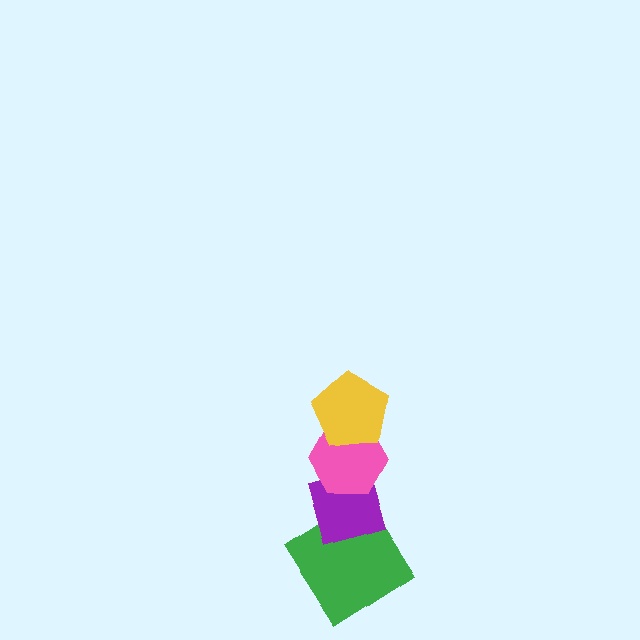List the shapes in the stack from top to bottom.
From top to bottom: the yellow pentagon, the pink hexagon, the purple diamond, the green diamond.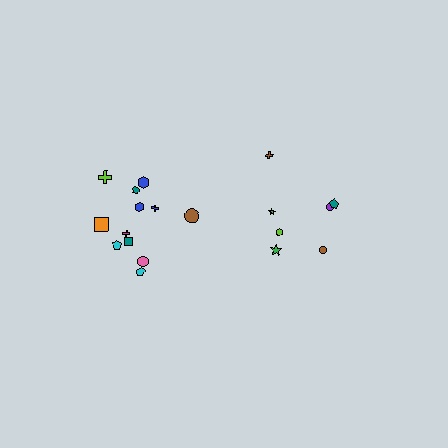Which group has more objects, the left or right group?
The left group.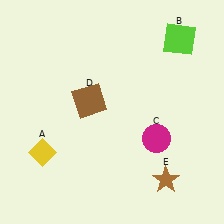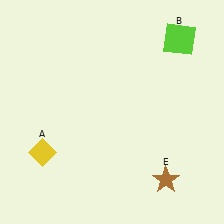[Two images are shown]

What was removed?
The magenta circle (C), the brown square (D) were removed in Image 2.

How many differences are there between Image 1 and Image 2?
There are 2 differences between the two images.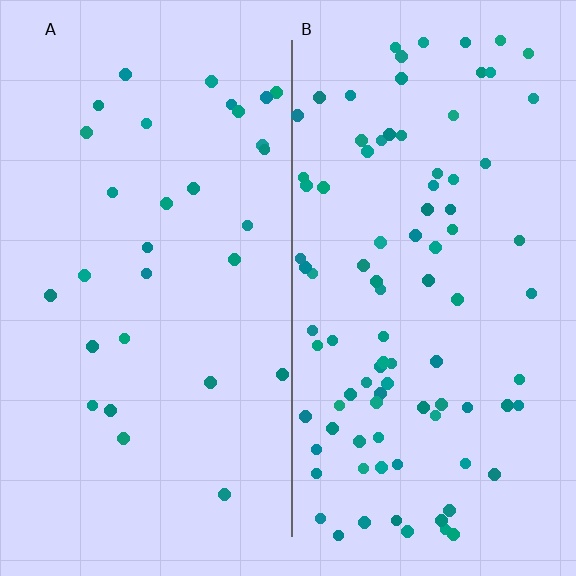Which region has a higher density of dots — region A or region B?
B (the right).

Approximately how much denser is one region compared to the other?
Approximately 3.0× — region B over region A.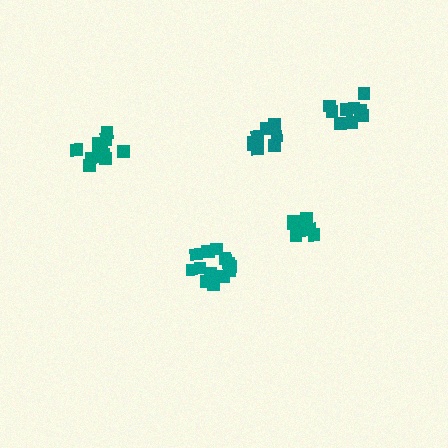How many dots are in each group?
Group 1: 8 dots, Group 2: 13 dots, Group 3: 13 dots, Group 4: 9 dots, Group 5: 7 dots (50 total).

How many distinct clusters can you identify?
There are 5 distinct clusters.